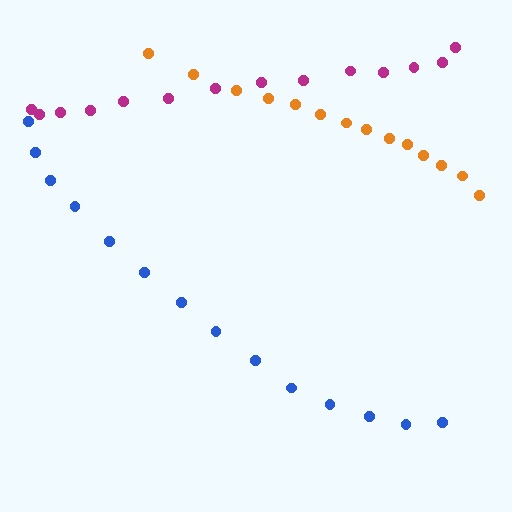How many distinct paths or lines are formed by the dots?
There are 3 distinct paths.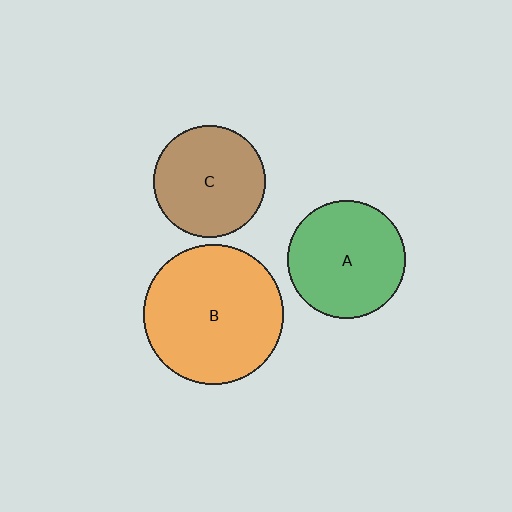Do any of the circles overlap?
No, none of the circles overlap.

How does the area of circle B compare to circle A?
Approximately 1.4 times.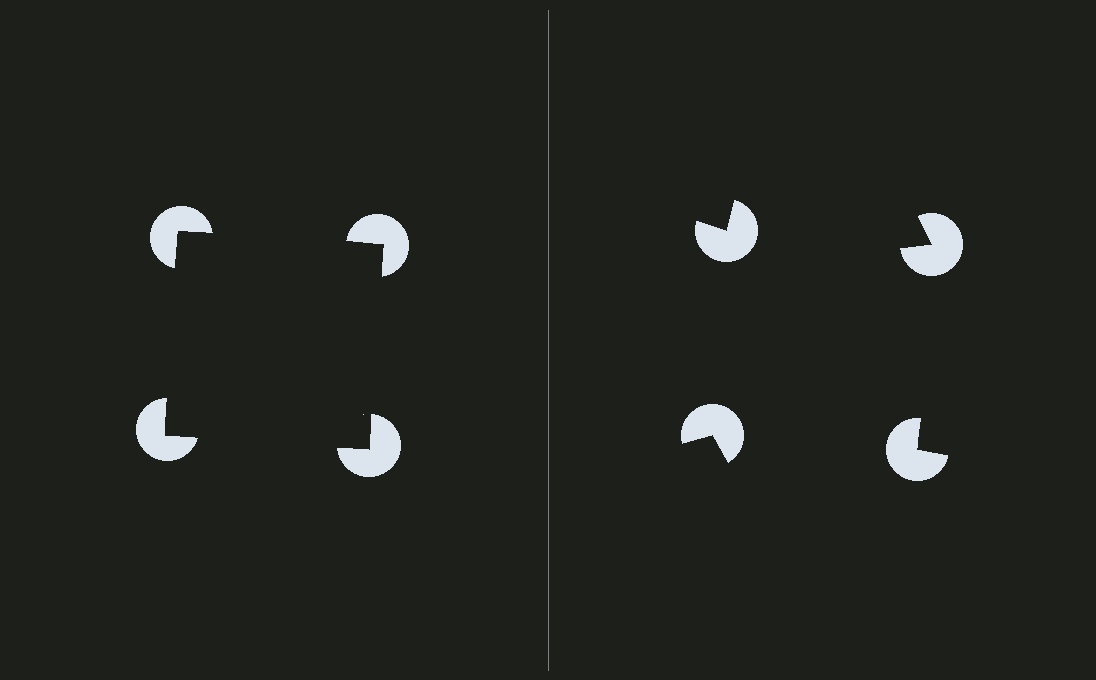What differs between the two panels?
The pac-man discs are positioned identically on both sides; only the wedge orientations differ. On the left they align to a square; on the right they are misaligned.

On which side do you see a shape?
An illusory square appears on the left side. On the right side the wedge cuts are rotated, so no coherent shape forms.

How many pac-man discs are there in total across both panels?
8 — 4 on each side.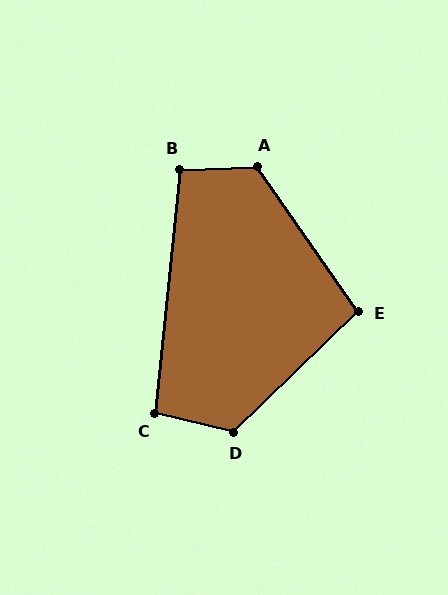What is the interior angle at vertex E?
Approximately 99 degrees (obtuse).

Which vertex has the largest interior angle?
D, at approximately 123 degrees.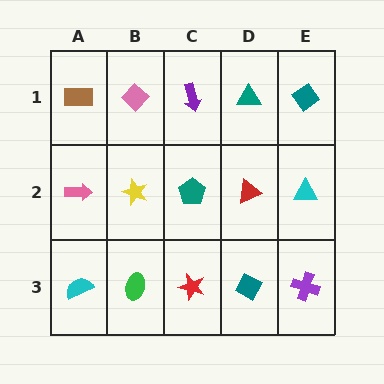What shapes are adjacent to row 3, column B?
A yellow star (row 2, column B), a cyan semicircle (row 3, column A), a red star (row 3, column C).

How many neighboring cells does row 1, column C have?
3.